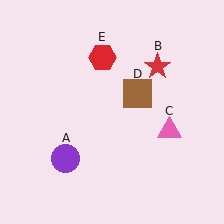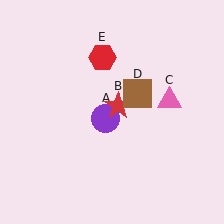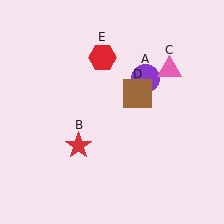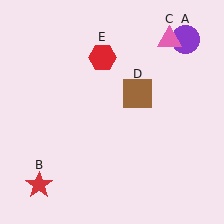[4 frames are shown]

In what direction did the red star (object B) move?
The red star (object B) moved down and to the left.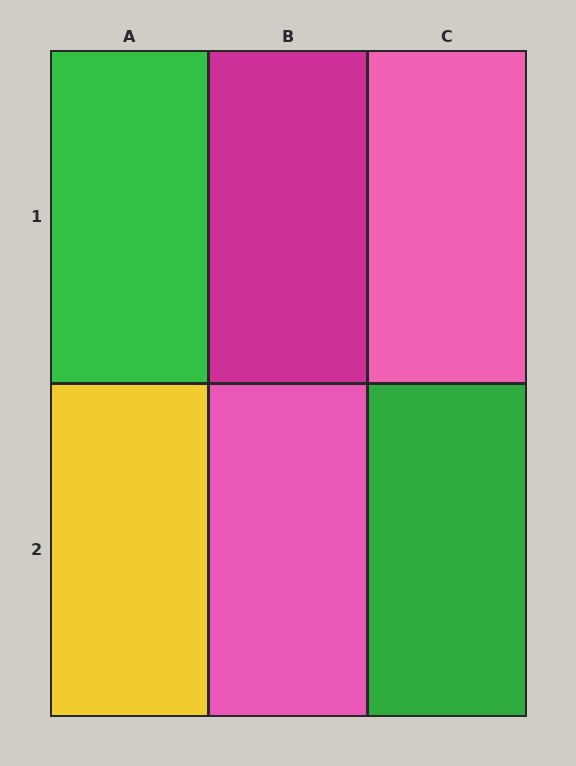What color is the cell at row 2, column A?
Yellow.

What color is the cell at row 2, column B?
Pink.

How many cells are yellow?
1 cell is yellow.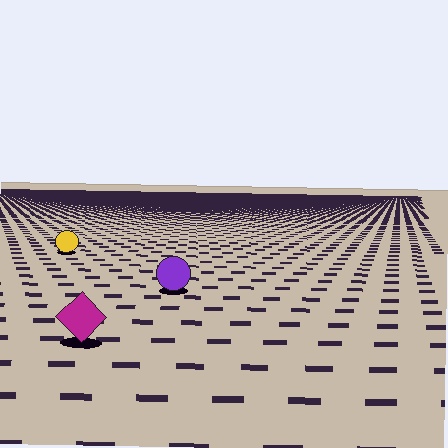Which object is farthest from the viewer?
The yellow circle is farthest from the viewer. It appears smaller and the ground texture around it is denser.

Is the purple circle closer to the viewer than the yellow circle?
Yes. The purple circle is closer — you can tell from the texture gradient: the ground texture is coarser near it.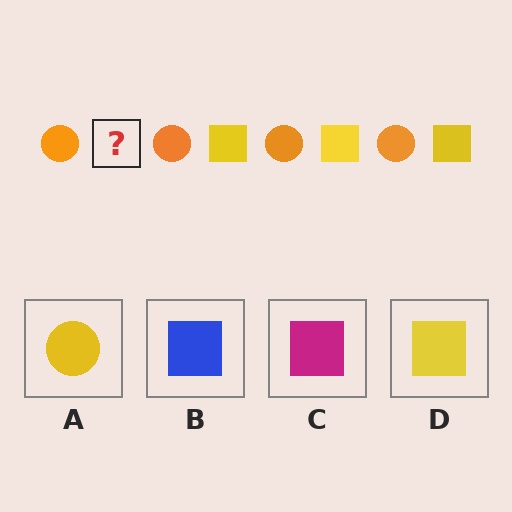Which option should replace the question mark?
Option D.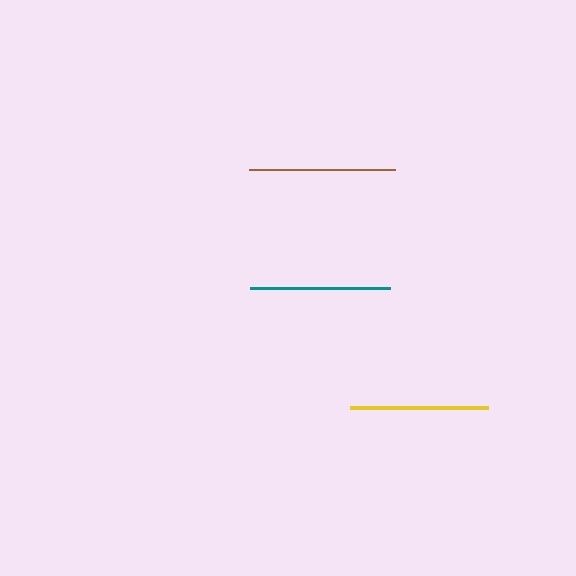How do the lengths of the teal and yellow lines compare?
The teal and yellow lines are approximately the same length.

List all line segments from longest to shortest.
From longest to shortest: brown, teal, yellow.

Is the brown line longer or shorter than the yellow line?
The brown line is longer than the yellow line.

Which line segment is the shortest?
The yellow line is the shortest at approximately 138 pixels.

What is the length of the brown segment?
The brown segment is approximately 146 pixels long.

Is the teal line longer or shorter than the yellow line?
The teal line is longer than the yellow line.